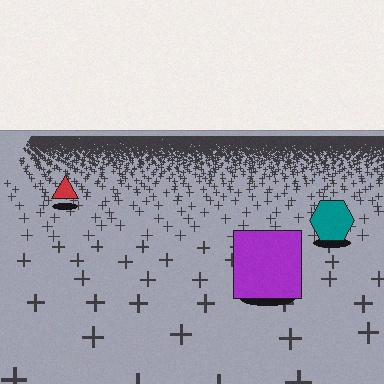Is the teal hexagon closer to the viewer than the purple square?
No. The purple square is closer — you can tell from the texture gradient: the ground texture is coarser near it.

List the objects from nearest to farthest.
From nearest to farthest: the purple square, the teal hexagon, the red triangle.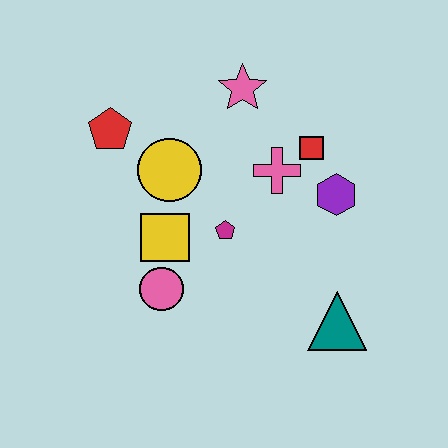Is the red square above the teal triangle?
Yes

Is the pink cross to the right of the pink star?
Yes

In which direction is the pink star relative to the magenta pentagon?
The pink star is above the magenta pentagon.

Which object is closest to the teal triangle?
The purple hexagon is closest to the teal triangle.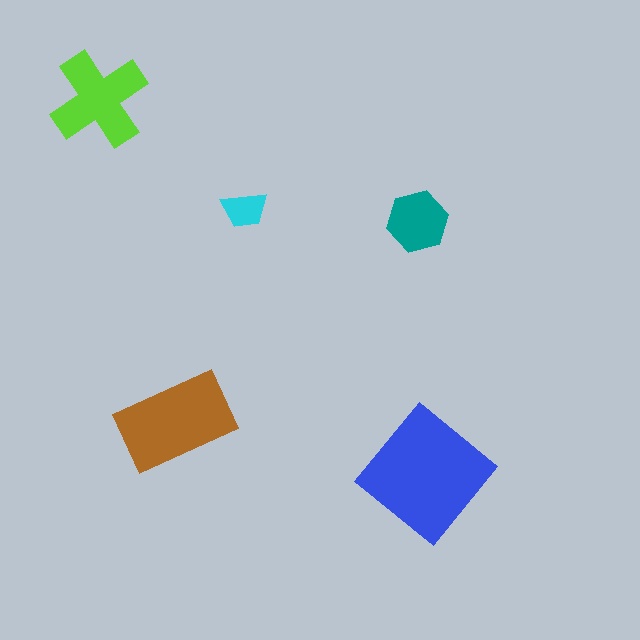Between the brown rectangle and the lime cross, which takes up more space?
The brown rectangle.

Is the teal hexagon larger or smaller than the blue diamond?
Smaller.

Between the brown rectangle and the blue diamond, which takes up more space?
The blue diamond.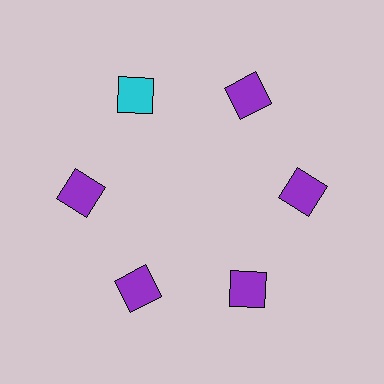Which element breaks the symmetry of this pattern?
The cyan square at roughly the 11 o'clock position breaks the symmetry. All other shapes are purple squares.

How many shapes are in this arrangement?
There are 6 shapes arranged in a ring pattern.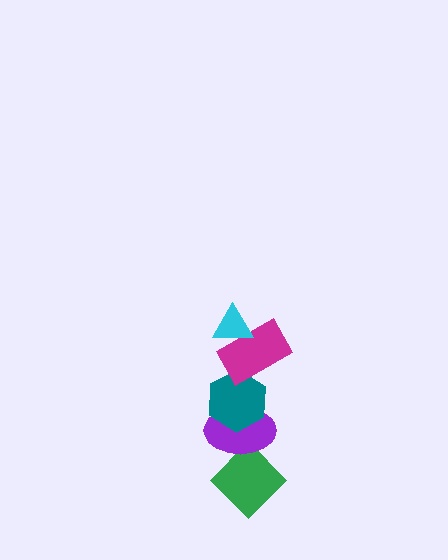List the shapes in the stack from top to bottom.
From top to bottom: the cyan triangle, the magenta rectangle, the teal hexagon, the purple ellipse, the green diamond.